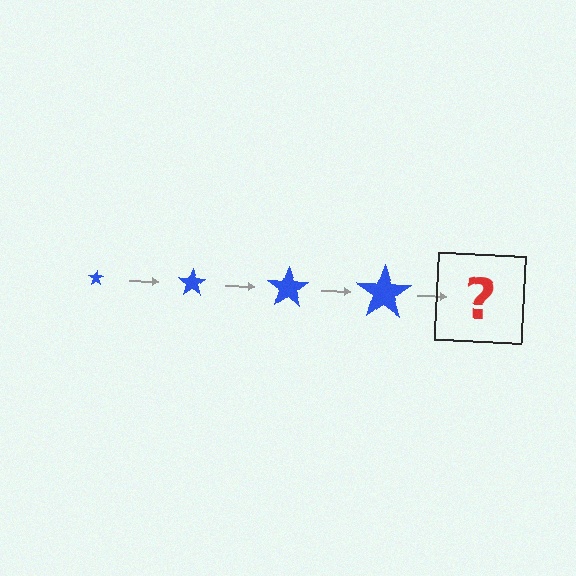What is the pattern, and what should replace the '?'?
The pattern is that the star gets progressively larger each step. The '?' should be a blue star, larger than the previous one.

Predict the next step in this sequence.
The next step is a blue star, larger than the previous one.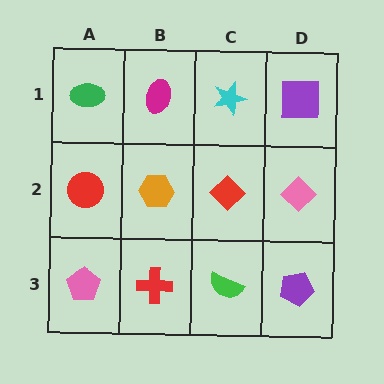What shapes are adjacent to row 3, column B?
An orange hexagon (row 2, column B), a pink pentagon (row 3, column A), a green semicircle (row 3, column C).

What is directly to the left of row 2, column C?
An orange hexagon.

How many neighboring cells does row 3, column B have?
3.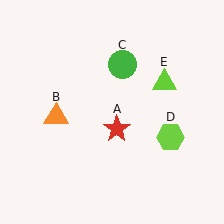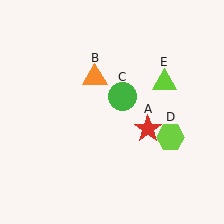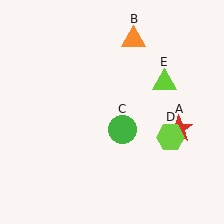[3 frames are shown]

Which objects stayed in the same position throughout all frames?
Lime hexagon (object D) and lime triangle (object E) remained stationary.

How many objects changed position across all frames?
3 objects changed position: red star (object A), orange triangle (object B), green circle (object C).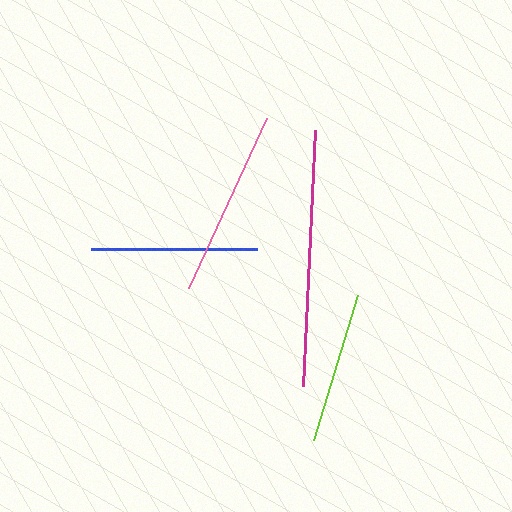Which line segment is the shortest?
The lime line is the shortest at approximately 151 pixels.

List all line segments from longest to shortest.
From longest to shortest: magenta, pink, blue, lime.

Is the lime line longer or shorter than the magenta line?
The magenta line is longer than the lime line.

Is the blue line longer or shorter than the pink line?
The pink line is longer than the blue line.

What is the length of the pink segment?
The pink segment is approximately 187 pixels long.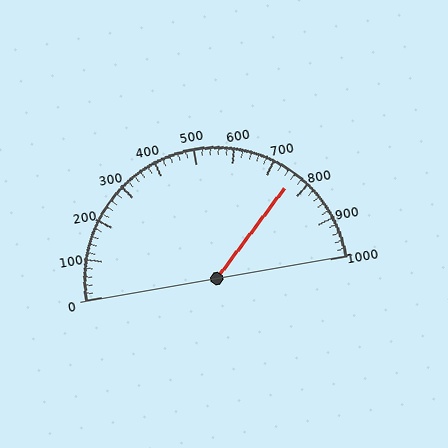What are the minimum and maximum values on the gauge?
The gauge ranges from 0 to 1000.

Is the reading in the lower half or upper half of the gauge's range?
The reading is in the upper half of the range (0 to 1000).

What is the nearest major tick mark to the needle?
The nearest major tick mark is 800.